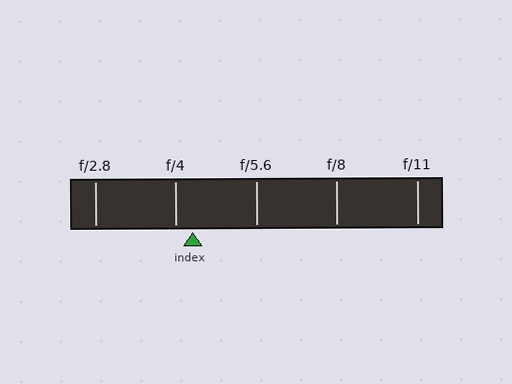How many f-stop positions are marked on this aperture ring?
There are 5 f-stop positions marked.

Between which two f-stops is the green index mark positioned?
The index mark is between f/4 and f/5.6.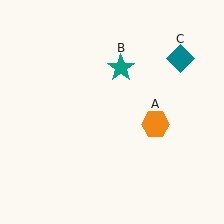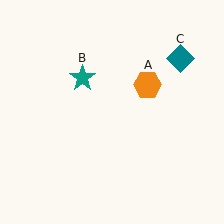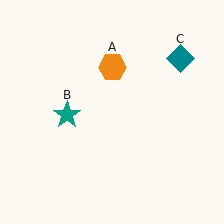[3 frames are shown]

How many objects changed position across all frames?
2 objects changed position: orange hexagon (object A), teal star (object B).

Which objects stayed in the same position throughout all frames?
Teal diamond (object C) remained stationary.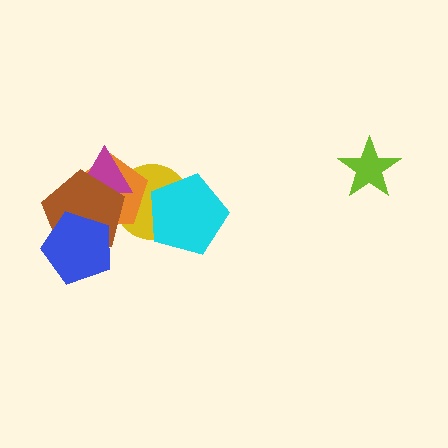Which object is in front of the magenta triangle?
The brown pentagon is in front of the magenta triangle.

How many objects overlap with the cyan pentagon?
1 object overlaps with the cyan pentagon.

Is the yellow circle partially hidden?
Yes, it is partially covered by another shape.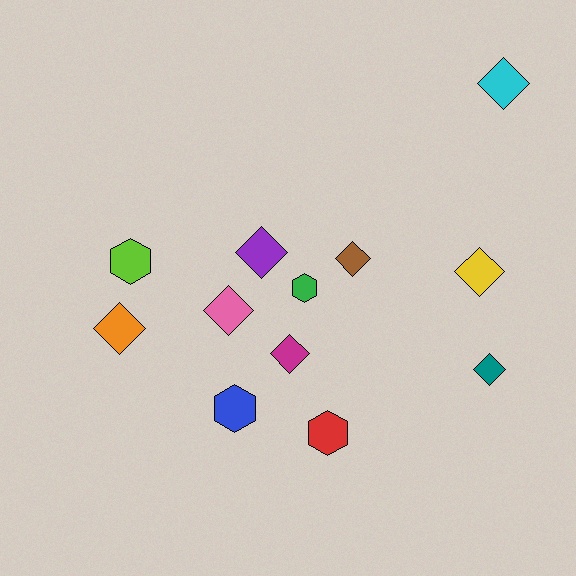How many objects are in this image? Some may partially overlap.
There are 12 objects.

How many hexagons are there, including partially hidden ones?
There are 4 hexagons.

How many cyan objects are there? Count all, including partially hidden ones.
There is 1 cyan object.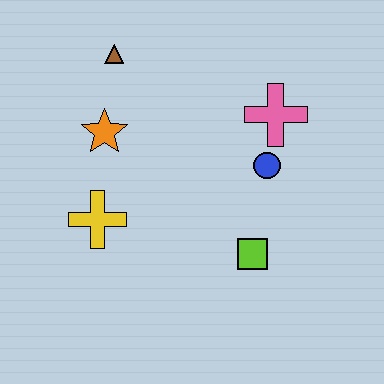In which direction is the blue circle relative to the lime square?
The blue circle is above the lime square.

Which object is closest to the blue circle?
The pink cross is closest to the blue circle.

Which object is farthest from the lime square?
The brown triangle is farthest from the lime square.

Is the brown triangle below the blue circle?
No